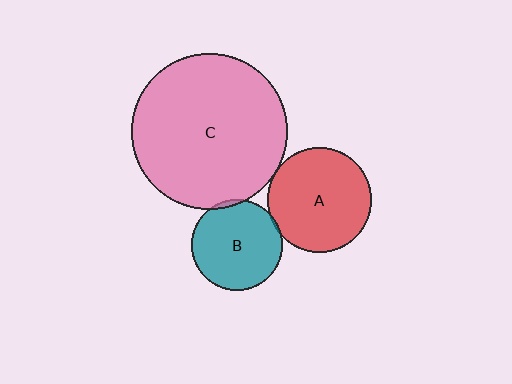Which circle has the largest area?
Circle C (pink).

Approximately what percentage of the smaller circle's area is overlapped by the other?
Approximately 5%.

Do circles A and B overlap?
Yes.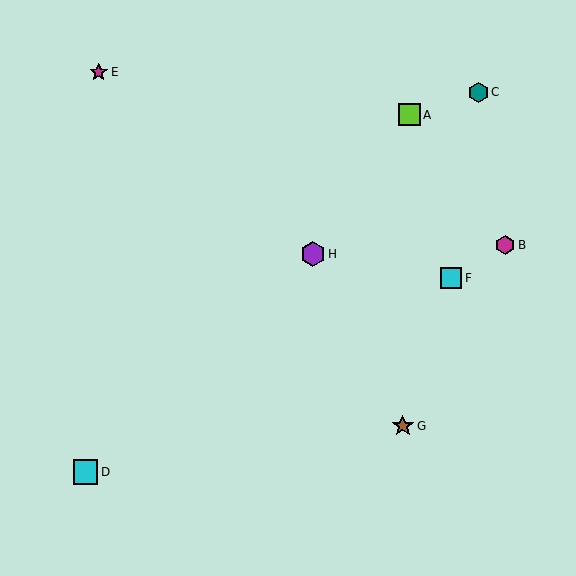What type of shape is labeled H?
Shape H is a purple hexagon.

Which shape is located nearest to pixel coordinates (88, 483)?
The cyan square (labeled D) at (85, 472) is nearest to that location.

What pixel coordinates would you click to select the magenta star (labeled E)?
Click at (99, 72) to select the magenta star E.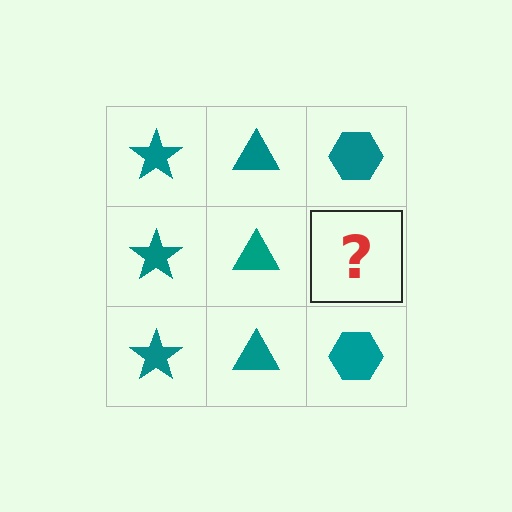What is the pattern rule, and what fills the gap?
The rule is that each column has a consistent shape. The gap should be filled with a teal hexagon.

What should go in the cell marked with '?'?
The missing cell should contain a teal hexagon.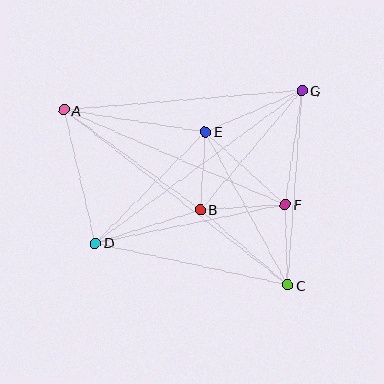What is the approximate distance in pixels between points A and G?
The distance between A and G is approximately 239 pixels.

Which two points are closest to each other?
Points B and E are closest to each other.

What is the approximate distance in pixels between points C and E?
The distance between C and E is approximately 174 pixels.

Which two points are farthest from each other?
Points A and C are farthest from each other.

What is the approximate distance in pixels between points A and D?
The distance between A and D is approximately 137 pixels.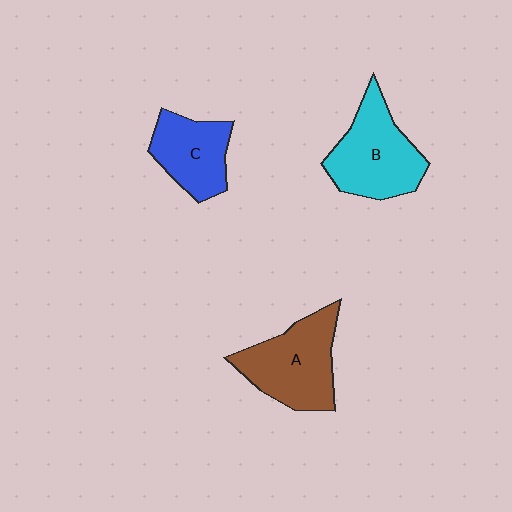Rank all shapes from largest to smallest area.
From largest to smallest: A (brown), B (cyan), C (blue).